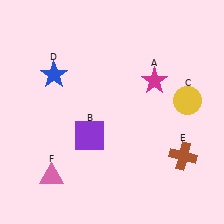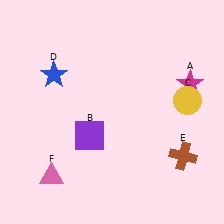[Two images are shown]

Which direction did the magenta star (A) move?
The magenta star (A) moved right.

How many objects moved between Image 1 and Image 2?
1 object moved between the two images.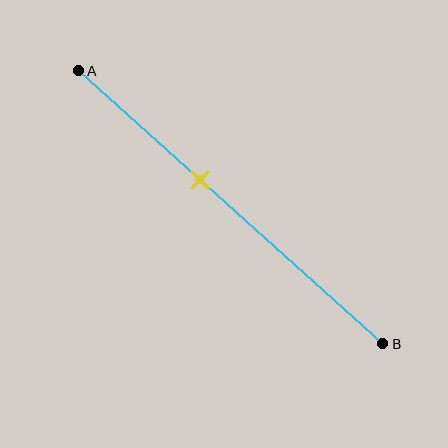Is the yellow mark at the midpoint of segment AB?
No, the mark is at about 40% from A, not at the 50% midpoint.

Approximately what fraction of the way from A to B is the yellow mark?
The yellow mark is approximately 40% of the way from A to B.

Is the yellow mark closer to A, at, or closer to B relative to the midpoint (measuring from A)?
The yellow mark is closer to point A than the midpoint of segment AB.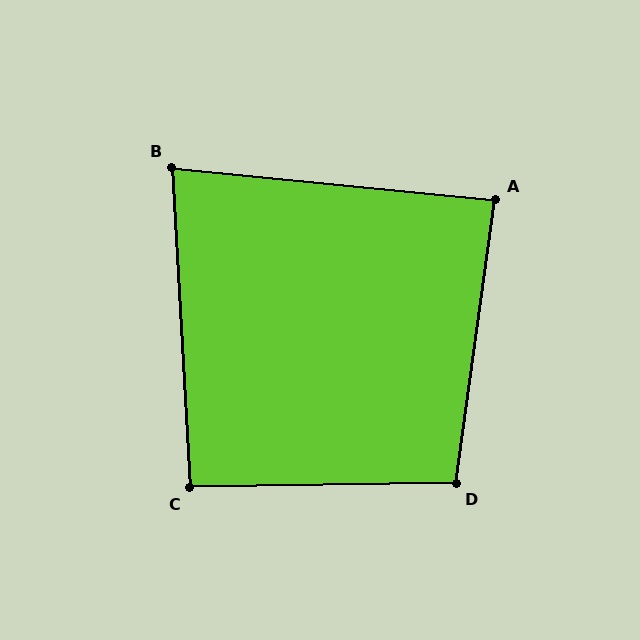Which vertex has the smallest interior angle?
B, at approximately 81 degrees.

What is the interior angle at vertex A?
Approximately 88 degrees (approximately right).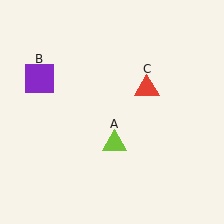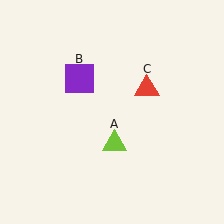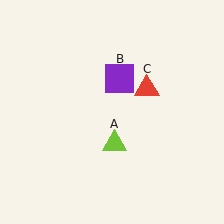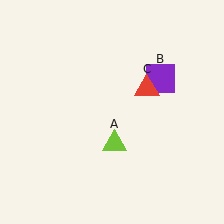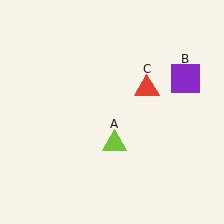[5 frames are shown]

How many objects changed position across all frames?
1 object changed position: purple square (object B).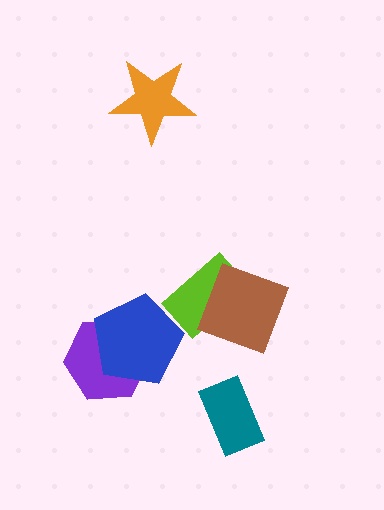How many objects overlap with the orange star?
0 objects overlap with the orange star.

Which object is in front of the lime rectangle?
The brown diamond is in front of the lime rectangle.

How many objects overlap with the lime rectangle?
1 object overlaps with the lime rectangle.